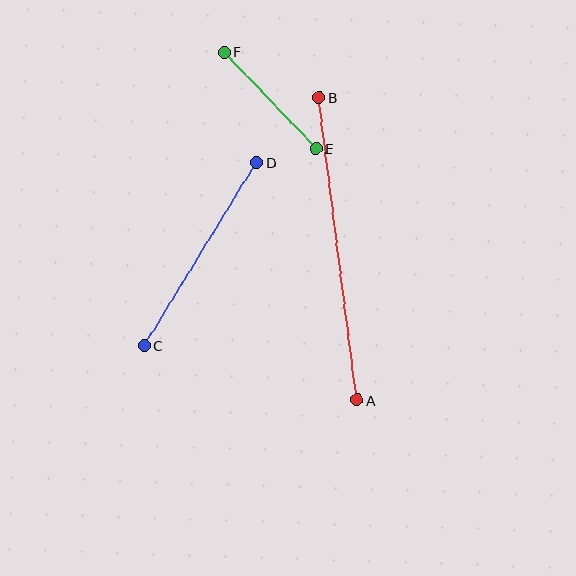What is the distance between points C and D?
The distance is approximately 215 pixels.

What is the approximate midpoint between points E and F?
The midpoint is at approximately (270, 100) pixels.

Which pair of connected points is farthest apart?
Points A and B are farthest apart.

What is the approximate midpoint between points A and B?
The midpoint is at approximately (338, 249) pixels.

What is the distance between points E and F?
The distance is approximately 133 pixels.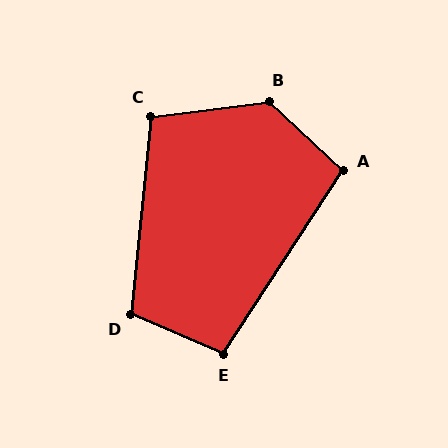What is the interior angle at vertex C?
Approximately 103 degrees (obtuse).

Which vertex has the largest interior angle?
B, at approximately 130 degrees.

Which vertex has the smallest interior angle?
E, at approximately 100 degrees.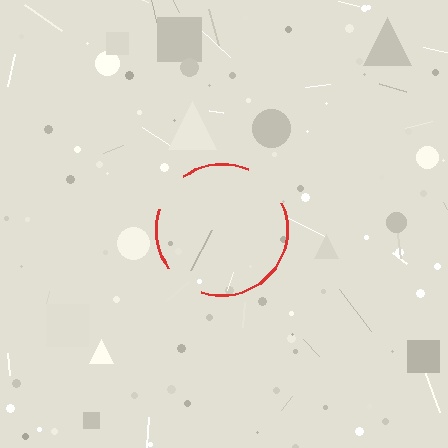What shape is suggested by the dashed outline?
The dashed outline suggests a circle.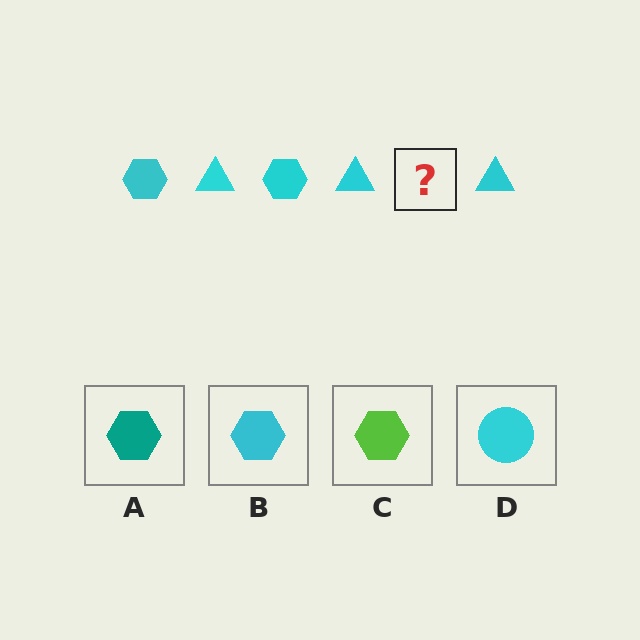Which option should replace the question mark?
Option B.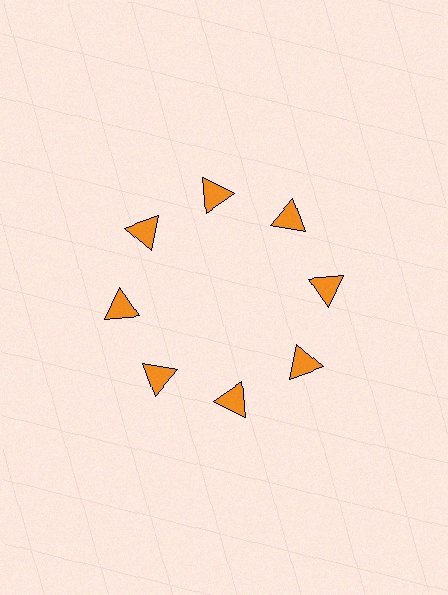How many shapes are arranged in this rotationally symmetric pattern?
There are 8 shapes, arranged in 8 groups of 1.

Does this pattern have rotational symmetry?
Yes, this pattern has 8-fold rotational symmetry. It looks the same after rotating 45 degrees around the center.